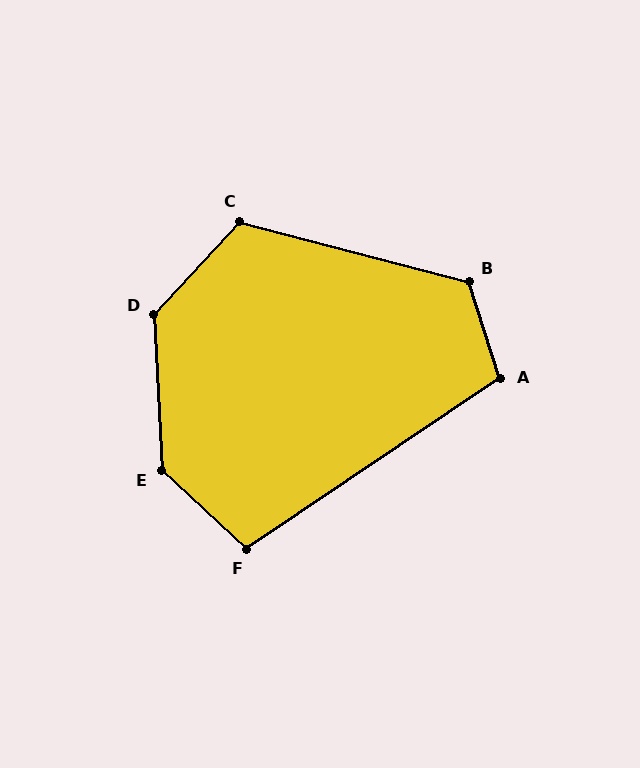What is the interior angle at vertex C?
Approximately 119 degrees (obtuse).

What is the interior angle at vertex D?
Approximately 134 degrees (obtuse).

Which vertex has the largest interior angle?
E, at approximately 136 degrees.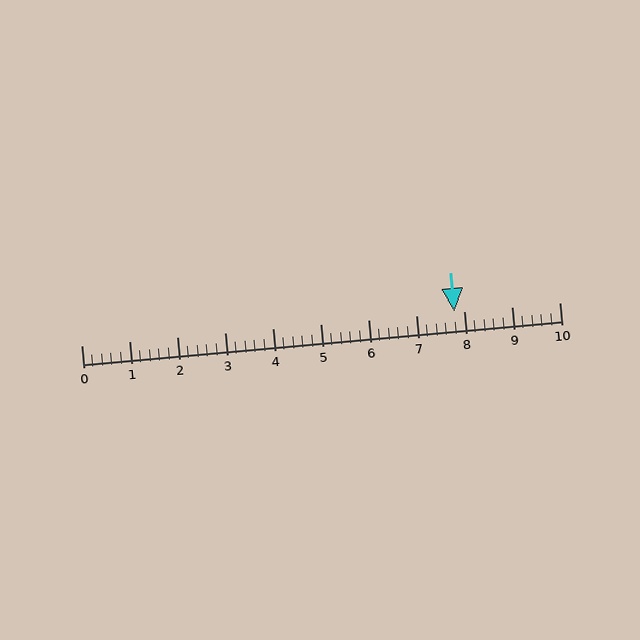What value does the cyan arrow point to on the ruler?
The cyan arrow points to approximately 7.8.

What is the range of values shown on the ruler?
The ruler shows values from 0 to 10.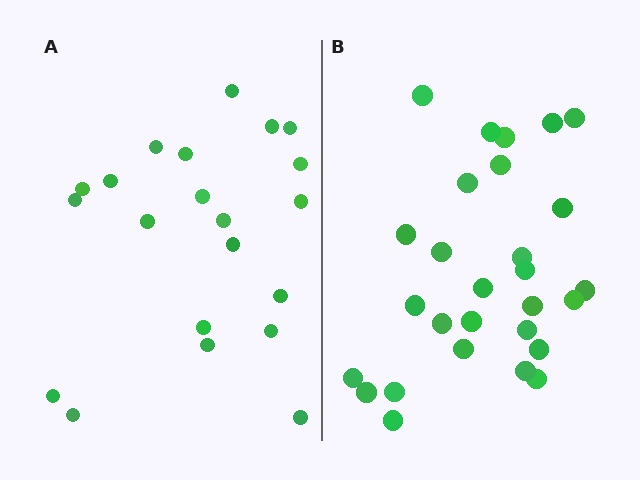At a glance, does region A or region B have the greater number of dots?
Region B (the right region) has more dots.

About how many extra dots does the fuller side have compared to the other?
Region B has roughly 8 or so more dots than region A.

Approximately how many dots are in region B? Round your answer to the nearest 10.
About 30 dots. (The exact count is 28, which rounds to 30.)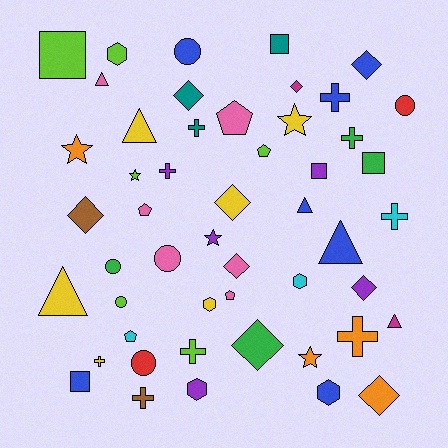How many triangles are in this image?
There are 6 triangles.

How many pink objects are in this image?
There are 6 pink objects.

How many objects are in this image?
There are 50 objects.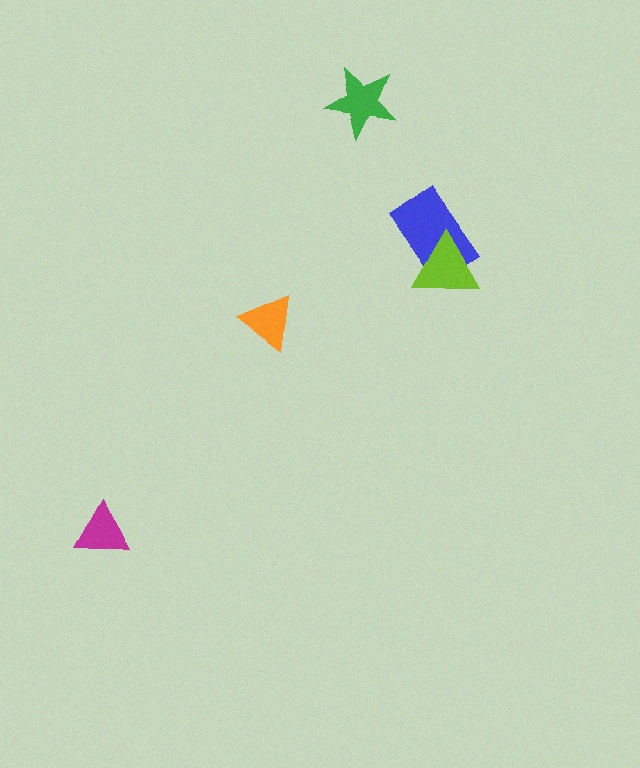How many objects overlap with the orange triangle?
0 objects overlap with the orange triangle.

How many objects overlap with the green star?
0 objects overlap with the green star.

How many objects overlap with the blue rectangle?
1 object overlaps with the blue rectangle.